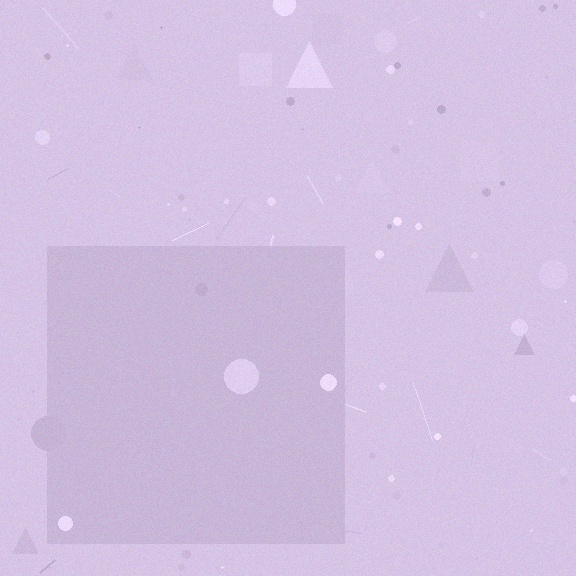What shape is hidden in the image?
A square is hidden in the image.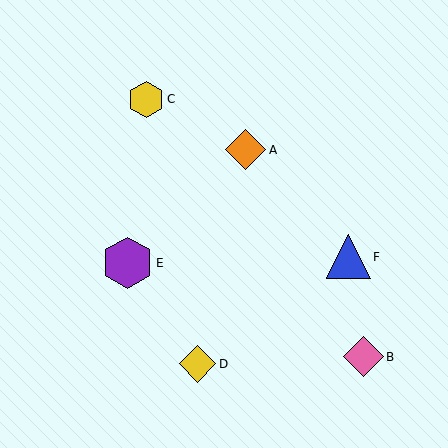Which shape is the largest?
The purple hexagon (labeled E) is the largest.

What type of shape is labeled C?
Shape C is a yellow hexagon.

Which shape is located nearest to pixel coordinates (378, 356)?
The pink diamond (labeled B) at (364, 357) is nearest to that location.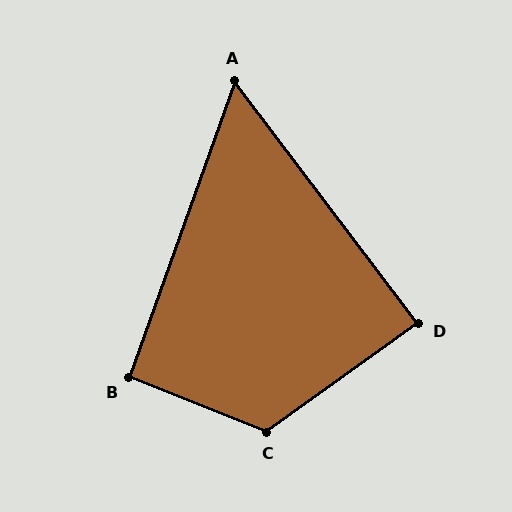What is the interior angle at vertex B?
Approximately 92 degrees (approximately right).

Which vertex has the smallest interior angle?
A, at approximately 57 degrees.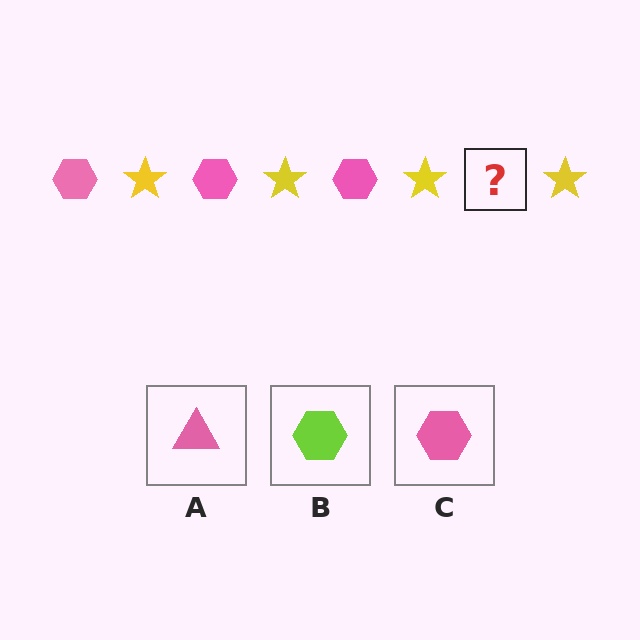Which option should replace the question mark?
Option C.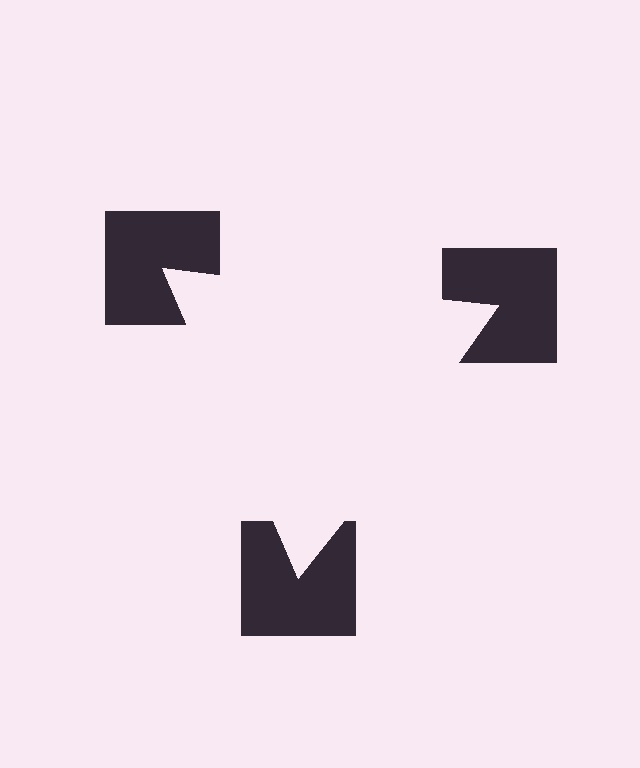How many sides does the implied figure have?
3 sides.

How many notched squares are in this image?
There are 3 — one at each vertex of the illusory triangle.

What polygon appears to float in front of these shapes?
An illusory triangle — its edges are inferred from the aligned wedge cuts in the notched squares, not physically drawn.